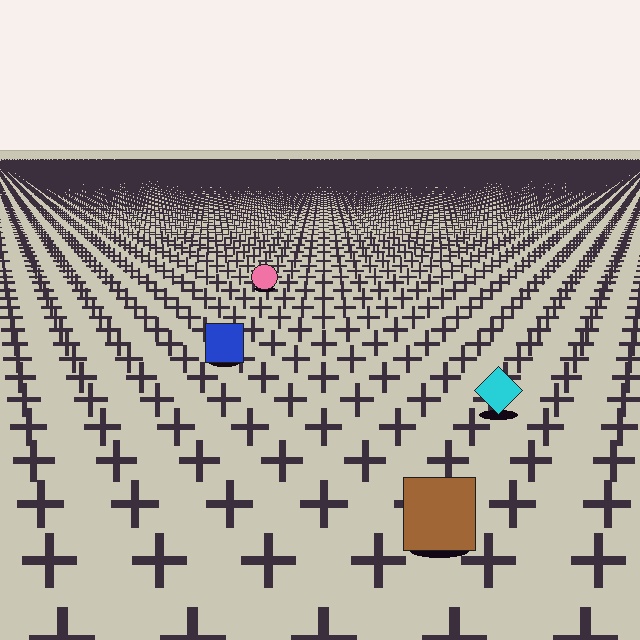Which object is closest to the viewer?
The brown square is closest. The texture marks near it are larger and more spread out.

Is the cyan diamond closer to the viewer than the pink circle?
Yes. The cyan diamond is closer — you can tell from the texture gradient: the ground texture is coarser near it.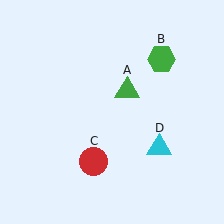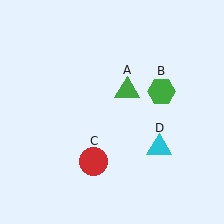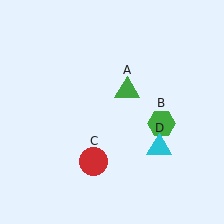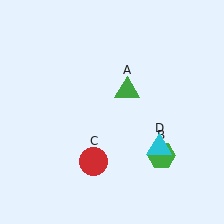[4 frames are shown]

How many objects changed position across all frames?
1 object changed position: green hexagon (object B).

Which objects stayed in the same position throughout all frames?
Green triangle (object A) and red circle (object C) and cyan triangle (object D) remained stationary.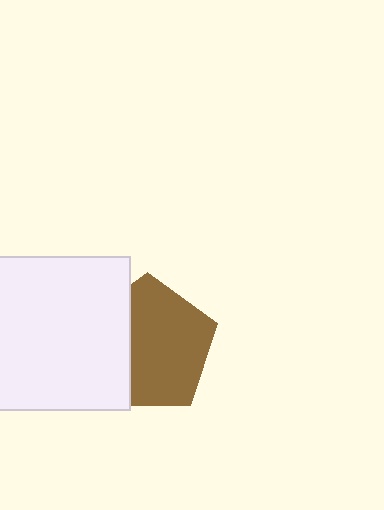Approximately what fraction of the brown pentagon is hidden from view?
Roughly 34% of the brown pentagon is hidden behind the white rectangle.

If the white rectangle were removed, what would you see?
You would see the complete brown pentagon.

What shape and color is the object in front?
The object in front is a white rectangle.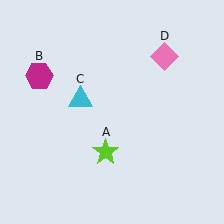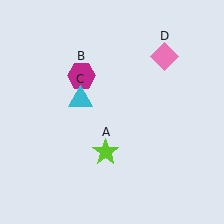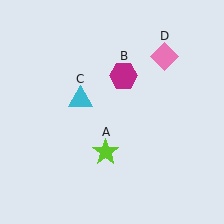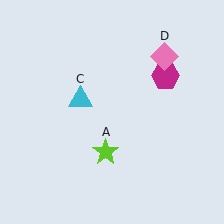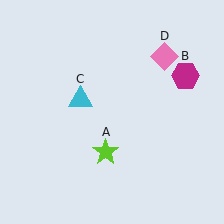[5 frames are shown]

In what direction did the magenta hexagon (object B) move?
The magenta hexagon (object B) moved right.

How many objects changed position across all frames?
1 object changed position: magenta hexagon (object B).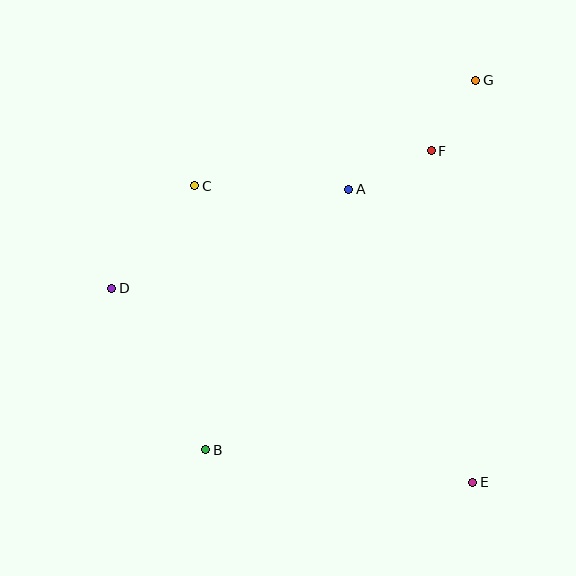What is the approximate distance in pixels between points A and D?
The distance between A and D is approximately 257 pixels.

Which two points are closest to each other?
Points F and G are closest to each other.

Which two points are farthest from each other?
Points B and G are farthest from each other.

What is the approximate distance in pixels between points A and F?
The distance between A and F is approximately 91 pixels.